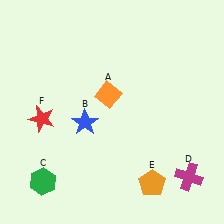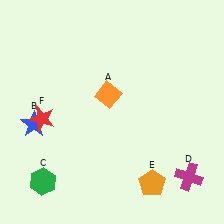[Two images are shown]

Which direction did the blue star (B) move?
The blue star (B) moved left.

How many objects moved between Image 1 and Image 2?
1 object moved between the two images.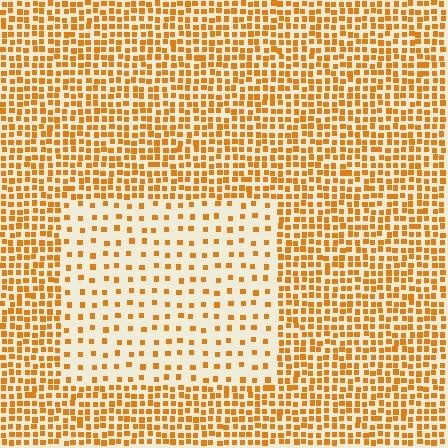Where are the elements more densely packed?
The elements are more densely packed outside the rectangle boundary.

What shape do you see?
I see a rectangle.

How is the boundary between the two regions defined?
The boundary is defined by a change in element density (approximately 2.6x ratio). All elements are the same color, size, and shape.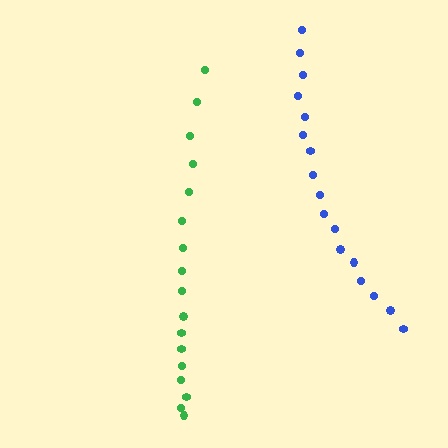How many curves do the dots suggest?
There are 2 distinct paths.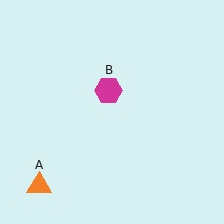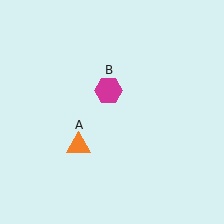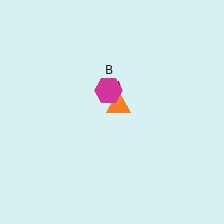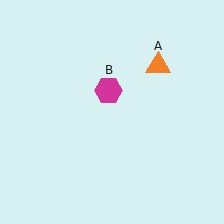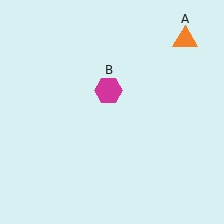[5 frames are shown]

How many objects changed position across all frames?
1 object changed position: orange triangle (object A).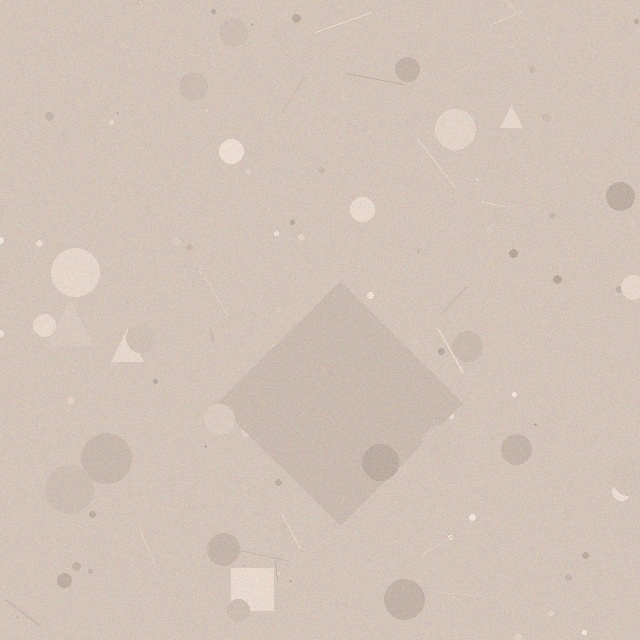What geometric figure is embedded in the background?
A diamond is embedded in the background.